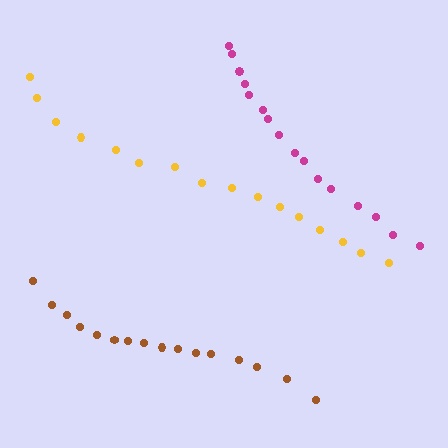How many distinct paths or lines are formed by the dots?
There are 3 distinct paths.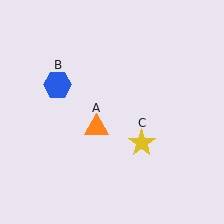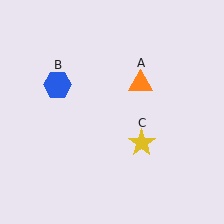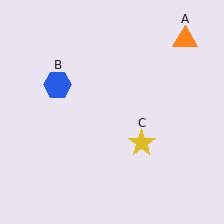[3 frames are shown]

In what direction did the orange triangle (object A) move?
The orange triangle (object A) moved up and to the right.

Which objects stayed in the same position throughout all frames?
Blue hexagon (object B) and yellow star (object C) remained stationary.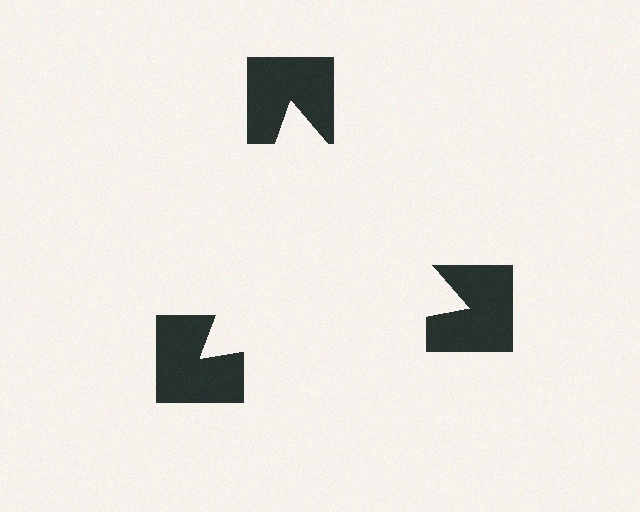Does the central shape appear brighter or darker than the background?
It typically appears slightly brighter than the background, even though no actual brightness change is drawn.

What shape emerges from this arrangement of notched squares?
An illusory triangle — its edges are inferred from the aligned wedge cuts in the notched squares, not physically drawn.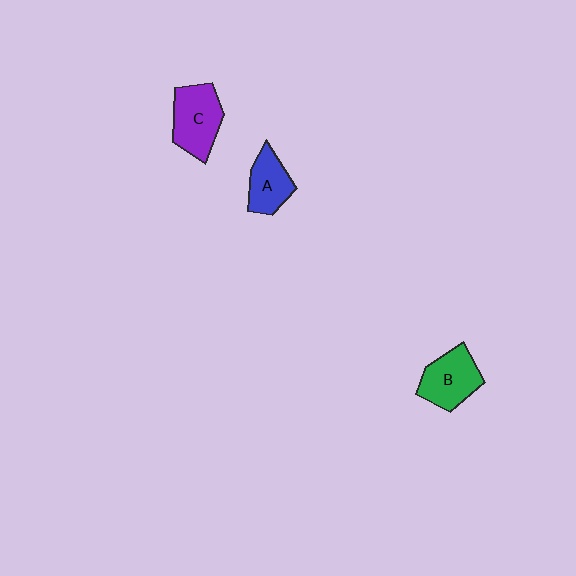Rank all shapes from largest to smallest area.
From largest to smallest: C (purple), B (green), A (blue).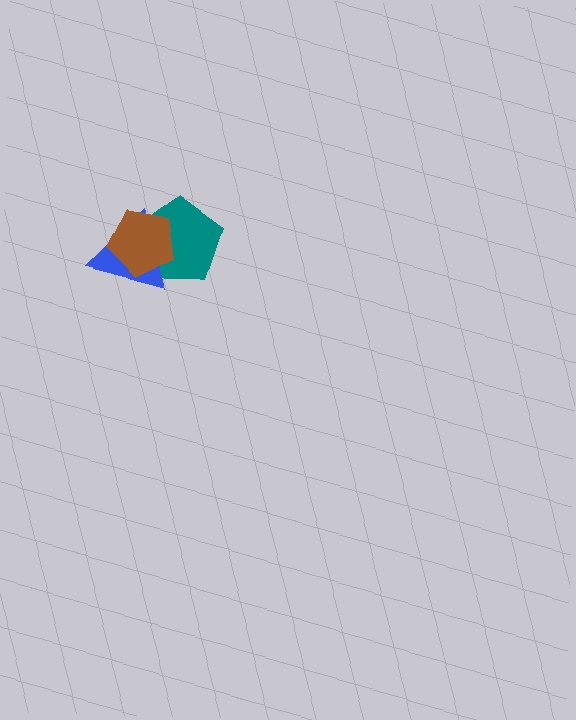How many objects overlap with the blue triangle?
2 objects overlap with the blue triangle.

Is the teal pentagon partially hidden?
Yes, it is partially covered by another shape.